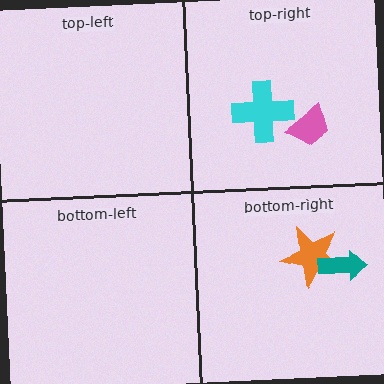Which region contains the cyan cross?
The top-right region.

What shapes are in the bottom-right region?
The orange star, the teal arrow.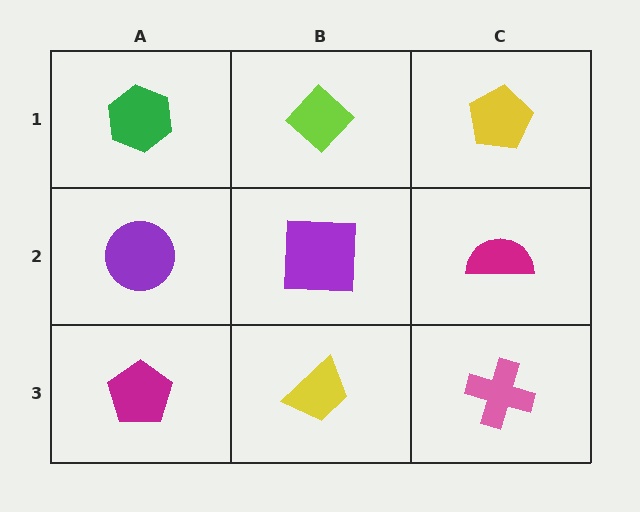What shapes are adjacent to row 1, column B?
A purple square (row 2, column B), a green hexagon (row 1, column A), a yellow pentagon (row 1, column C).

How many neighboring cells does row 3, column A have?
2.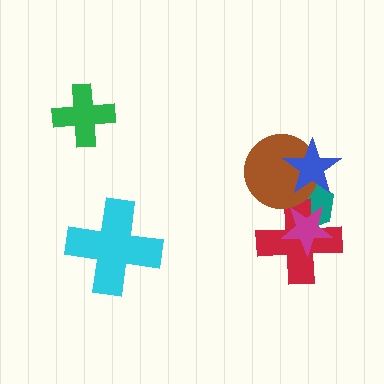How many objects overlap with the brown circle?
2 objects overlap with the brown circle.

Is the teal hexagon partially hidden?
Yes, it is partially covered by another shape.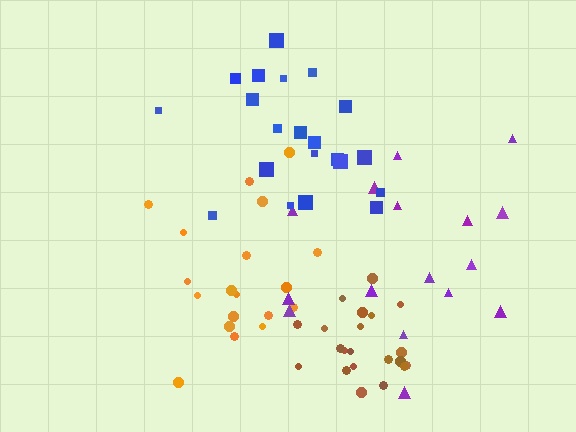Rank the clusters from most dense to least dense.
brown, blue, orange, purple.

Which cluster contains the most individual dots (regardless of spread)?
Blue (21).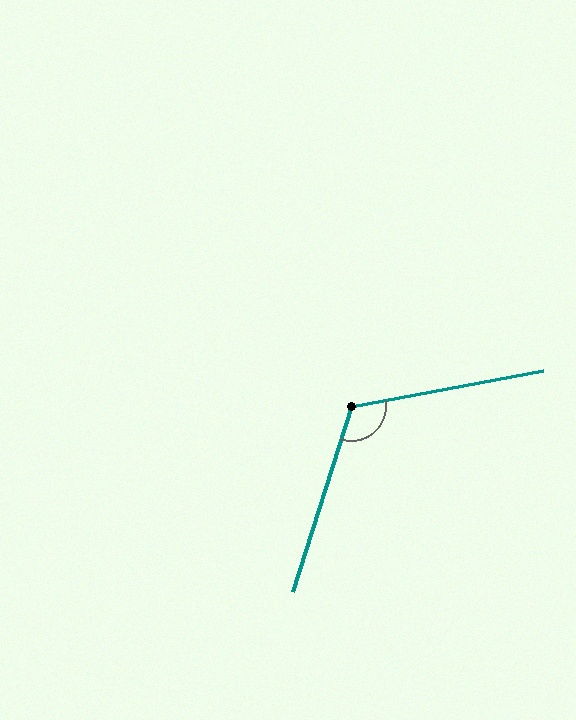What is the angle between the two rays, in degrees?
Approximately 118 degrees.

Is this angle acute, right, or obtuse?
It is obtuse.